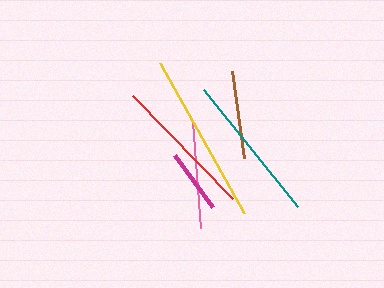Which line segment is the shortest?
The magenta line is the shortest at approximately 64 pixels.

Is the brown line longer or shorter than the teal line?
The teal line is longer than the brown line.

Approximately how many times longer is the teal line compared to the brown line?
The teal line is approximately 1.7 times the length of the brown line.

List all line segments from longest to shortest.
From longest to shortest: yellow, teal, red, pink, brown, magenta.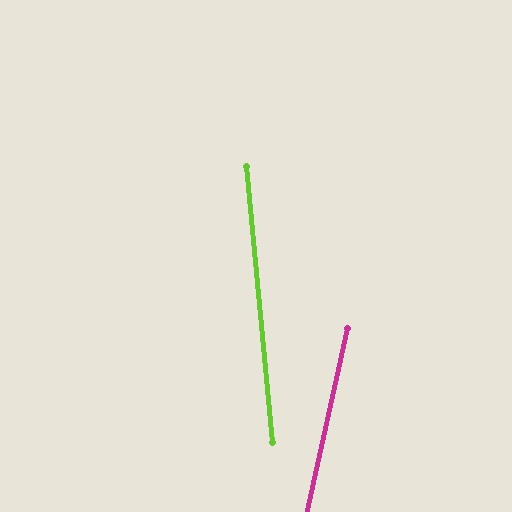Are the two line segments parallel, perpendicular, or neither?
Neither parallel nor perpendicular — they differ by about 18°.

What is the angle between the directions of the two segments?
Approximately 18 degrees.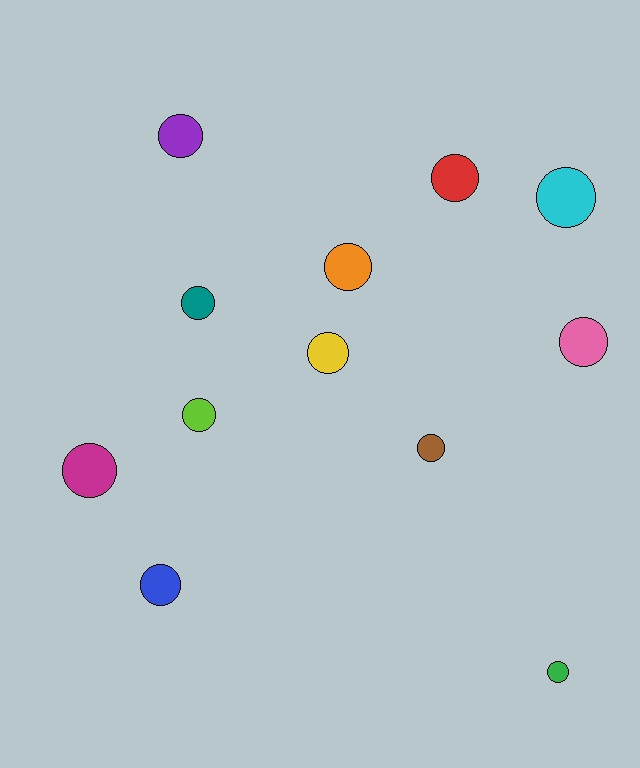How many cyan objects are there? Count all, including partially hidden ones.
There is 1 cyan object.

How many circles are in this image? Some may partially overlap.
There are 12 circles.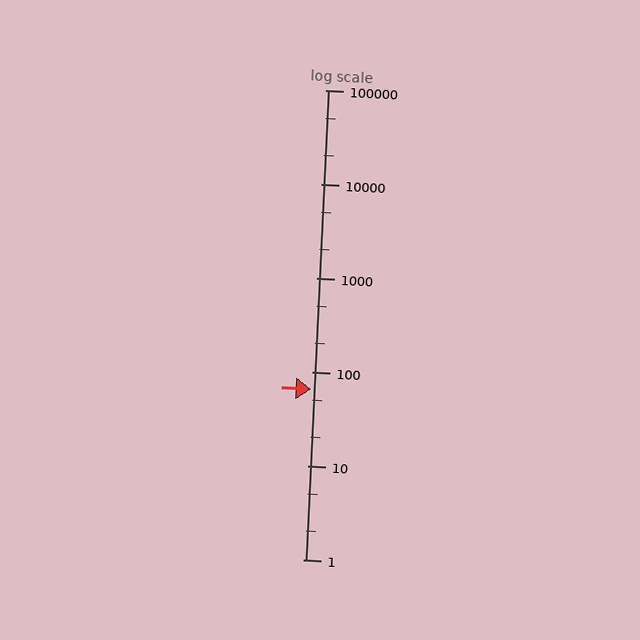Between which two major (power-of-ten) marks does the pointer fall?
The pointer is between 10 and 100.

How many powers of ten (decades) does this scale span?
The scale spans 5 decades, from 1 to 100000.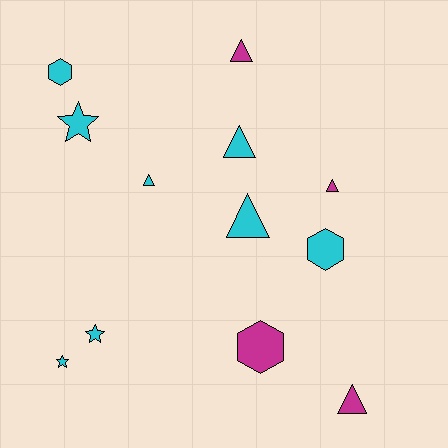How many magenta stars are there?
There are no magenta stars.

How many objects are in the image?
There are 12 objects.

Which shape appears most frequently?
Triangle, with 6 objects.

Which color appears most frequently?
Cyan, with 8 objects.